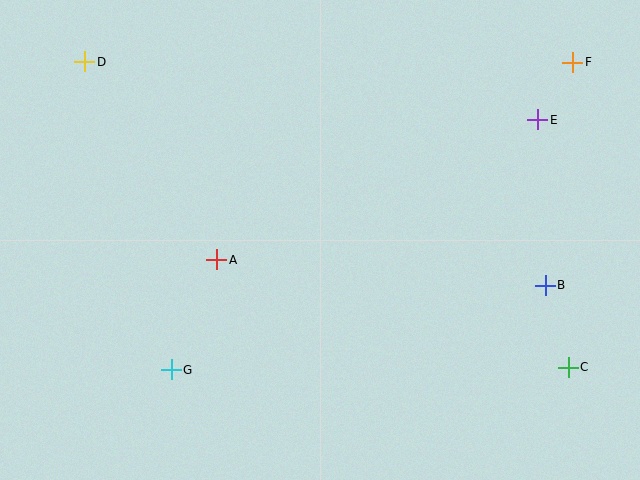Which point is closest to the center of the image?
Point A at (217, 260) is closest to the center.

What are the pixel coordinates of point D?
Point D is at (85, 62).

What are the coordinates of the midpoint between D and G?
The midpoint between D and G is at (128, 216).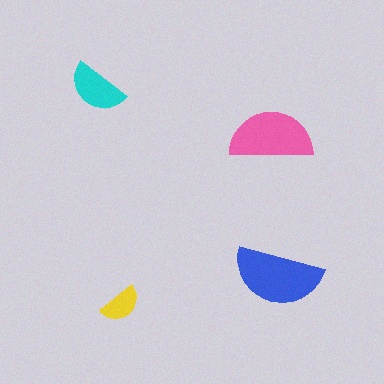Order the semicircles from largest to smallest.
the blue one, the pink one, the cyan one, the yellow one.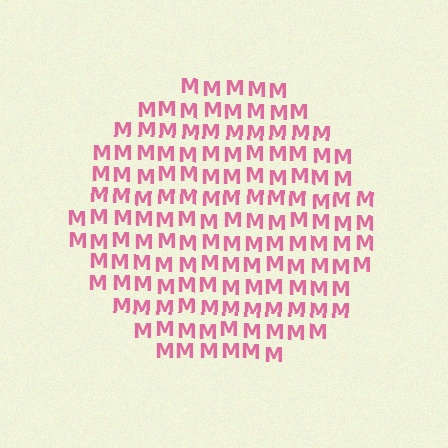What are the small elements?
The small elements are letter M's.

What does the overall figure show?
The overall figure shows a circle.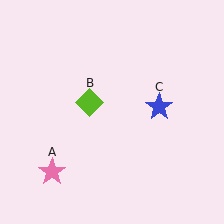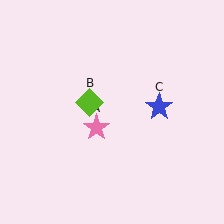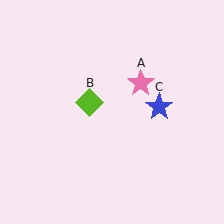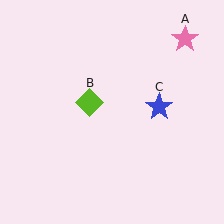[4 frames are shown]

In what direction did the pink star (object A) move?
The pink star (object A) moved up and to the right.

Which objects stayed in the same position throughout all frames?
Lime diamond (object B) and blue star (object C) remained stationary.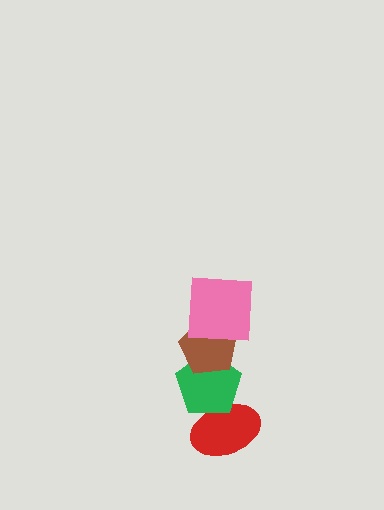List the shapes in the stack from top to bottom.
From top to bottom: the pink square, the brown pentagon, the green pentagon, the red ellipse.